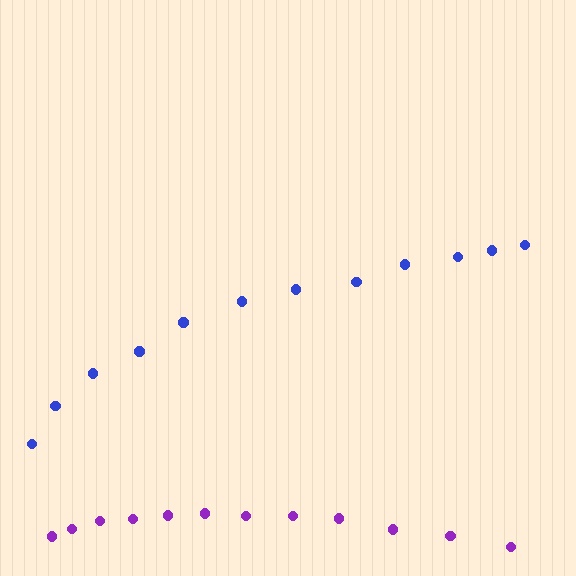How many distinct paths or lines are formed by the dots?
There are 2 distinct paths.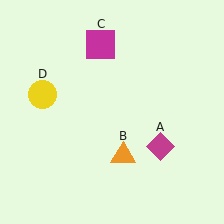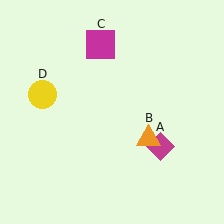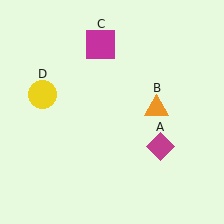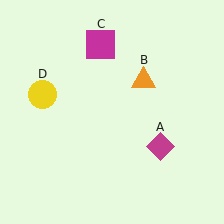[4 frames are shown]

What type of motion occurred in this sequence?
The orange triangle (object B) rotated counterclockwise around the center of the scene.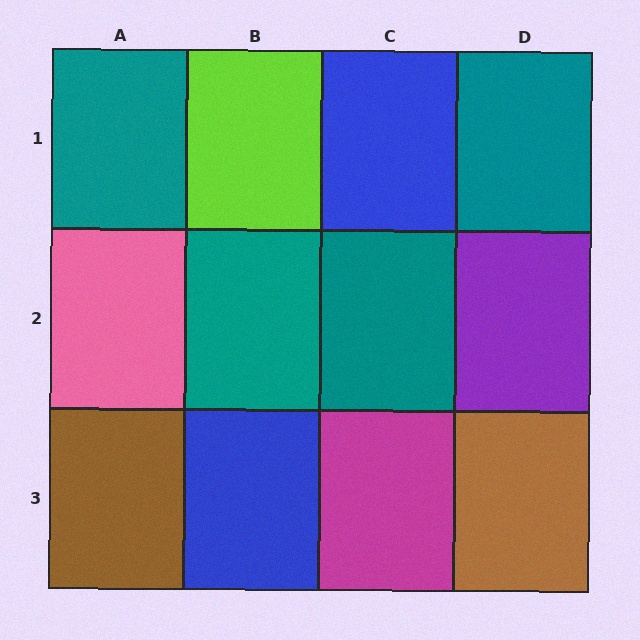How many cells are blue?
2 cells are blue.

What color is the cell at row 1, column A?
Teal.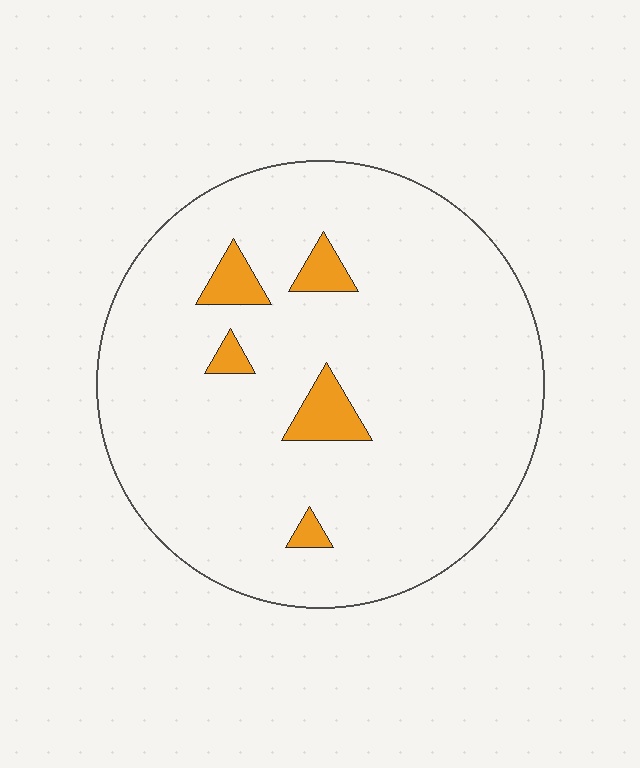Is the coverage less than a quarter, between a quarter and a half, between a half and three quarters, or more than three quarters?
Less than a quarter.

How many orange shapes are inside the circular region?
5.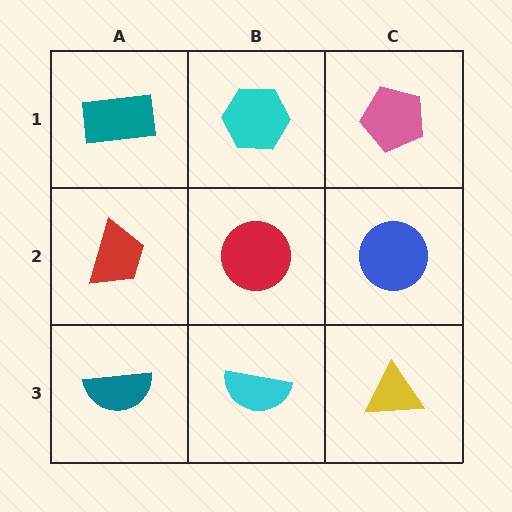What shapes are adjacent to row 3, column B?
A red circle (row 2, column B), a teal semicircle (row 3, column A), a yellow triangle (row 3, column C).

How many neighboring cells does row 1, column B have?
3.